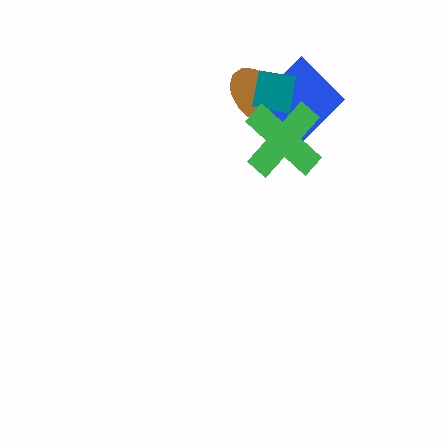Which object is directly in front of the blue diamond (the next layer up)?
The teal square is directly in front of the blue diamond.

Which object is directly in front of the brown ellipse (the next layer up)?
The blue diamond is directly in front of the brown ellipse.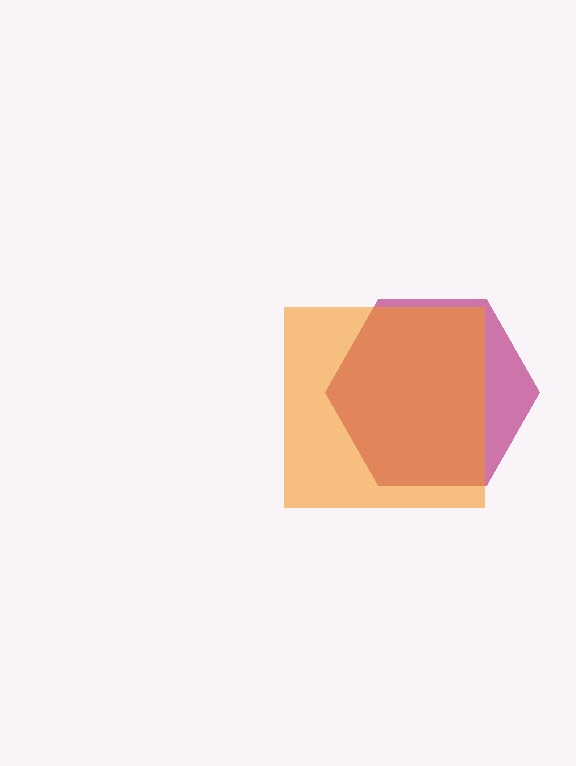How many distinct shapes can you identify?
There are 2 distinct shapes: a magenta hexagon, an orange square.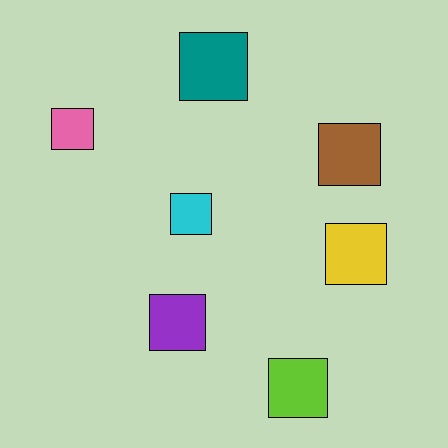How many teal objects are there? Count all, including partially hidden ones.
There is 1 teal object.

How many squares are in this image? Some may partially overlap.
There are 7 squares.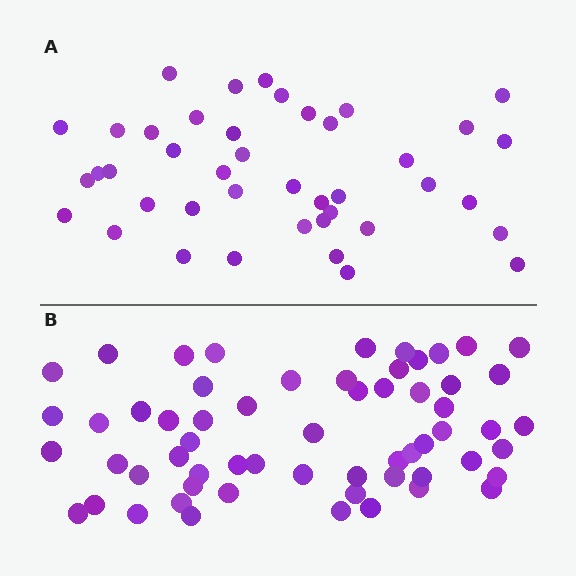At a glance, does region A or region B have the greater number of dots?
Region B (the bottom region) has more dots.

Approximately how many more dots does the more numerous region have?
Region B has approximately 20 more dots than region A.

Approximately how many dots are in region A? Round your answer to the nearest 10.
About 40 dots. (The exact count is 42, which rounds to 40.)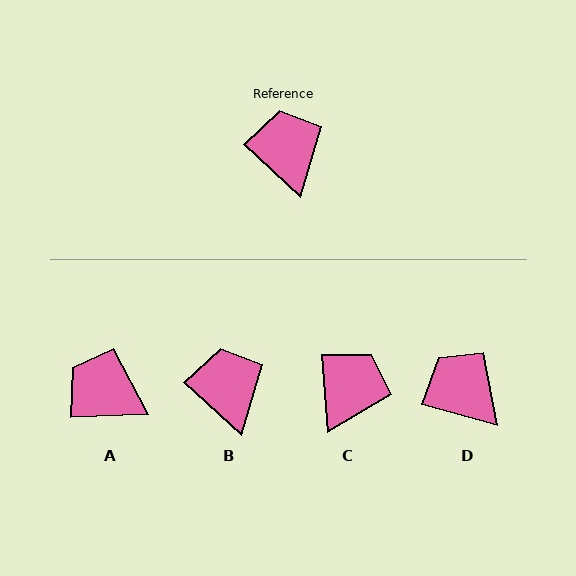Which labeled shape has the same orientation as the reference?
B.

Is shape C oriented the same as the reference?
No, it is off by about 43 degrees.